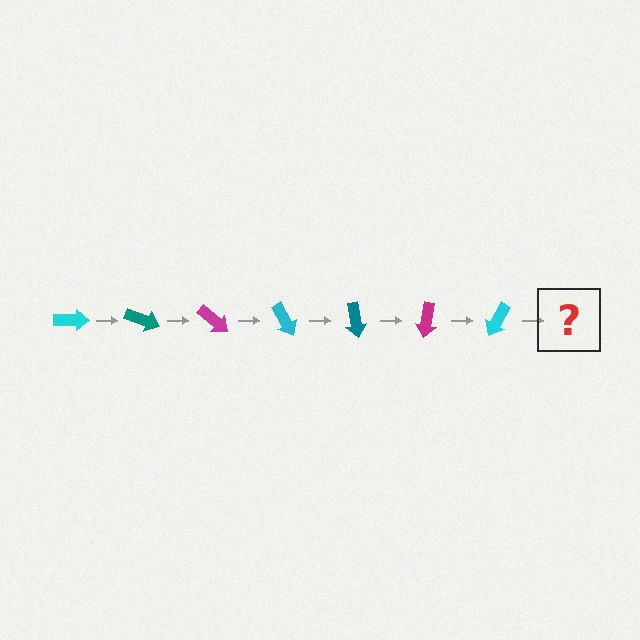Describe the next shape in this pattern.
It should be a teal arrow, rotated 140 degrees from the start.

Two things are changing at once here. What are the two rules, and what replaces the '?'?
The two rules are that it rotates 20 degrees each step and the color cycles through cyan, teal, and magenta. The '?' should be a teal arrow, rotated 140 degrees from the start.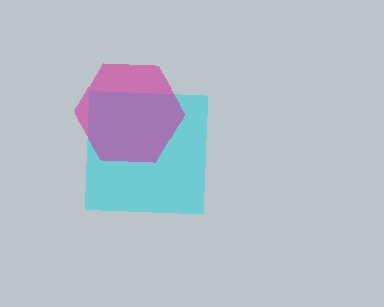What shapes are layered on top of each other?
The layered shapes are: a cyan square, a magenta hexagon.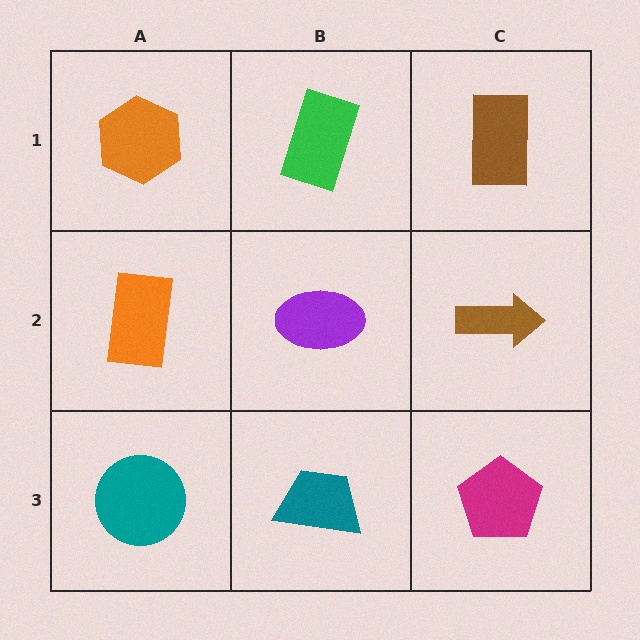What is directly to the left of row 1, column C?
A green rectangle.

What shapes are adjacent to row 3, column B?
A purple ellipse (row 2, column B), a teal circle (row 3, column A), a magenta pentagon (row 3, column C).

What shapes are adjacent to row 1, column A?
An orange rectangle (row 2, column A), a green rectangle (row 1, column B).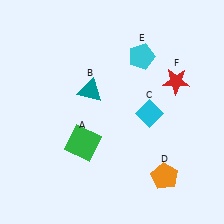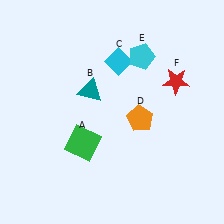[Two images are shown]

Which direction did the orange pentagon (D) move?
The orange pentagon (D) moved up.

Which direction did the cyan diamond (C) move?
The cyan diamond (C) moved up.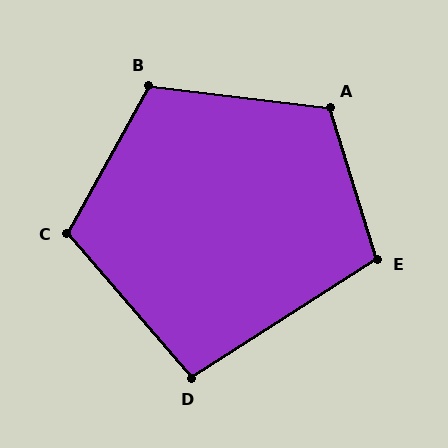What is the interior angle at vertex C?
Approximately 110 degrees (obtuse).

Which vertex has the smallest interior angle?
D, at approximately 98 degrees.